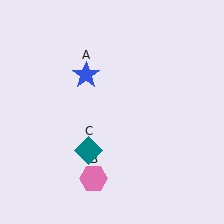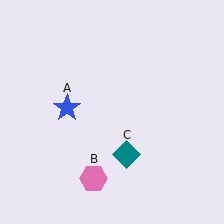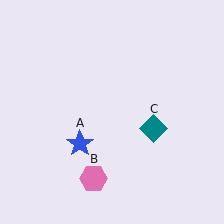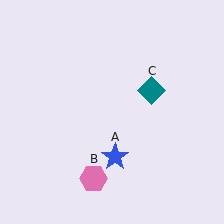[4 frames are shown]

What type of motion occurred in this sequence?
The blue star (object A), teal diamond (object C) rotated counterclockwise around the center of the scene.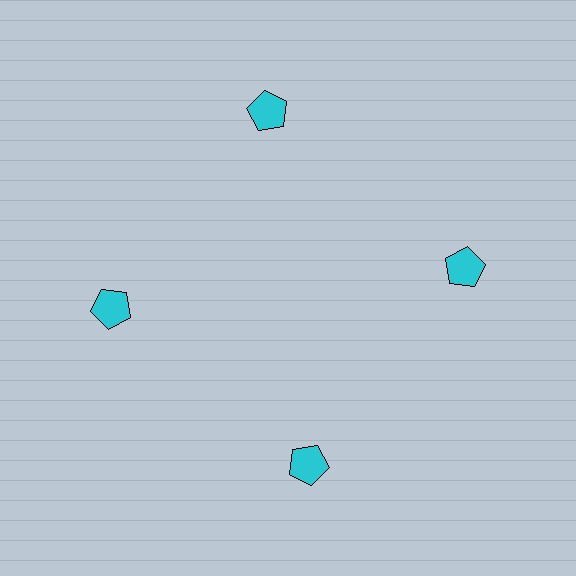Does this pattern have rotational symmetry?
Yes, this pattern has 4-fold rotational symmetry. It looks the same after rotating 90 degrees around the center.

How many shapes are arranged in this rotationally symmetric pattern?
There are 4 shapes, arranged in 4 groups of 1.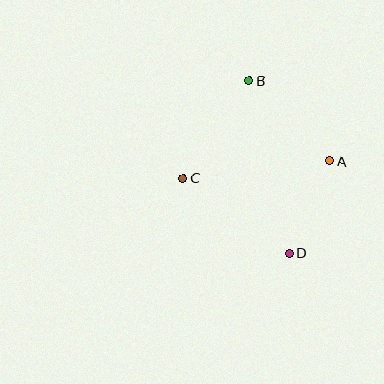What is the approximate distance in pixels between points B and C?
The distance between B and C is approximately 118 pixels.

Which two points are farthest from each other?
Points B and D are farthest from each other.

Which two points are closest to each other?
Points A and D are closest to each other.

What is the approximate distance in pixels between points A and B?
The distance between A and B is approximately 114 pixels.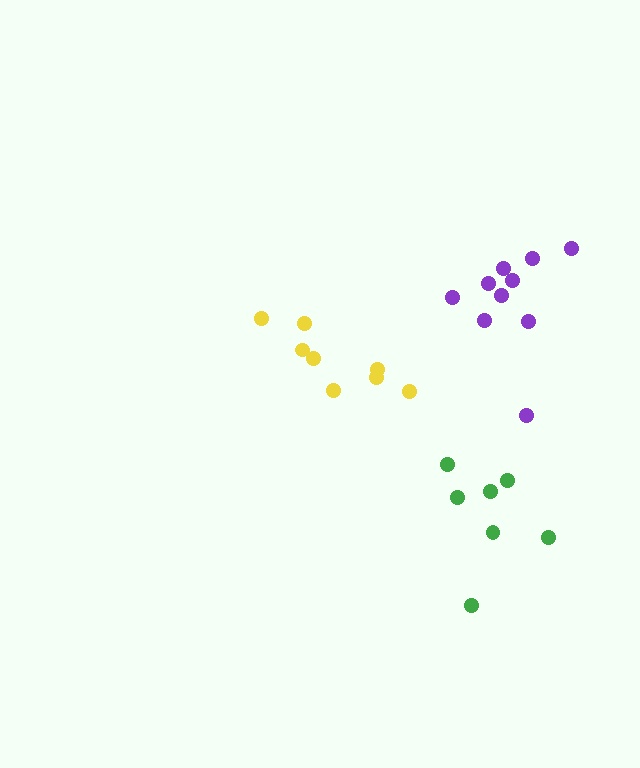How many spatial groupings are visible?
There are 3 spatial groupings.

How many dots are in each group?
Group 1: 7 dots, Group 2: 10 dots, Group 3: 8 dots (25 total).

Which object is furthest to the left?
The yellow cluster is leftmost.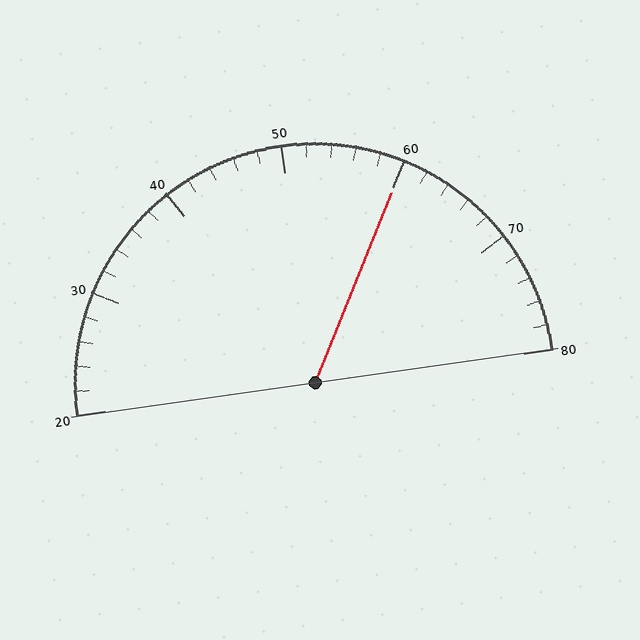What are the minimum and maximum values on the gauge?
The gauge ranges from 20 to 80.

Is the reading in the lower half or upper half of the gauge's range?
The reading is in the upper half of the range (20 to 80).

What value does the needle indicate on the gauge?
The needle indicates approximately 60.